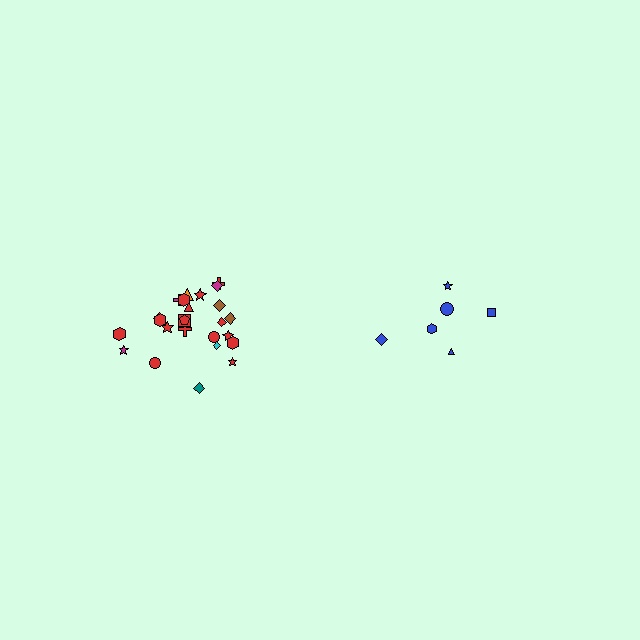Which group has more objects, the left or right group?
The left group.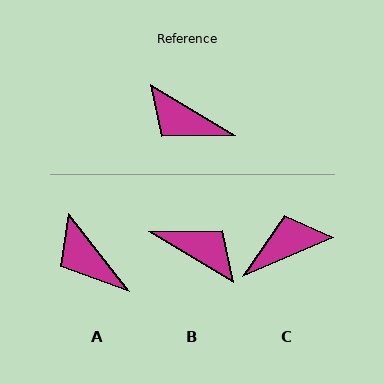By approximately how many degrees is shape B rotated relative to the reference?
Approximately 180 degrees counter-clockwise.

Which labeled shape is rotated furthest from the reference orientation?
B, about 180 degrees away.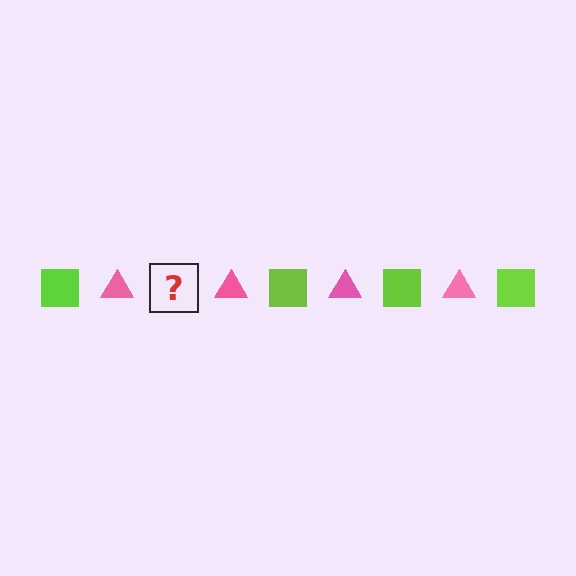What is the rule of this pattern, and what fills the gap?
The rule is that the pattern alternates between lime square and pink triangle. The gap should be filled with a lime square.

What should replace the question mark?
The question mark should be replaced with a lime square.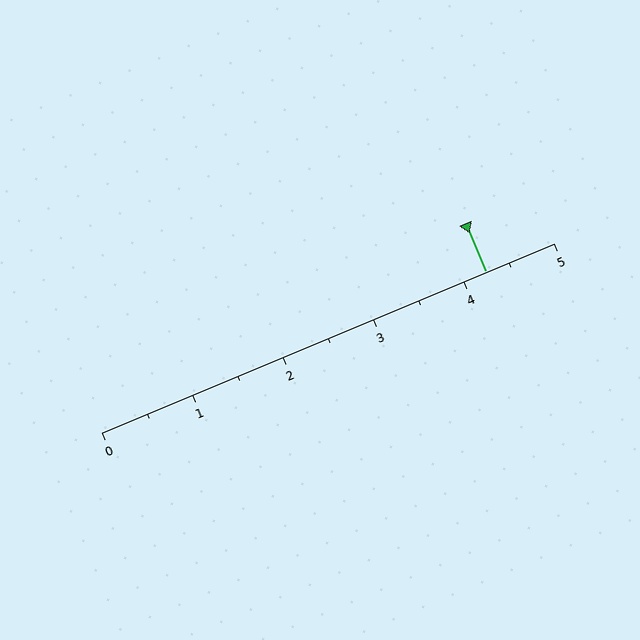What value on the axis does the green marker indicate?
The marker indicates approximately 4.2.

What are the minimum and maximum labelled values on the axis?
The axis runs from 0 to 5.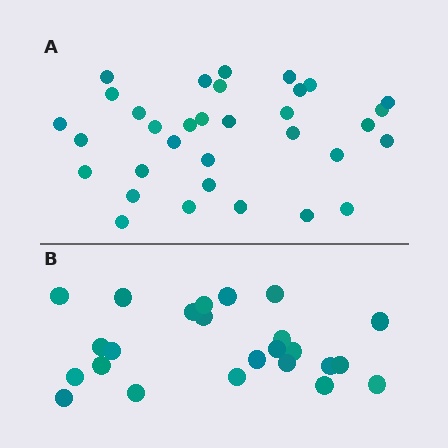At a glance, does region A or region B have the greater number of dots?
Region A (the top region) has more dots.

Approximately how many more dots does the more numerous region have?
Region A has roughly 8 or so more dots than region B.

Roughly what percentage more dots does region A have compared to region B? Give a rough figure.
About 40% more.